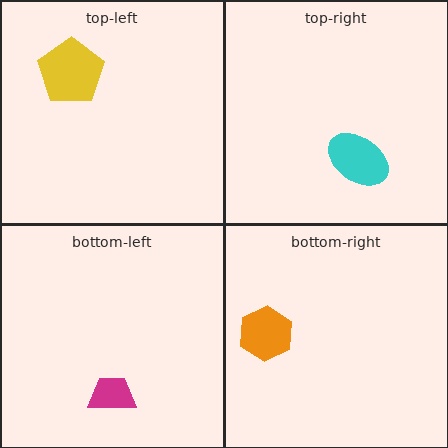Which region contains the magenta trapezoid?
The bottom-left region.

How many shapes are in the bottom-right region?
1.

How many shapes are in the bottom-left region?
1.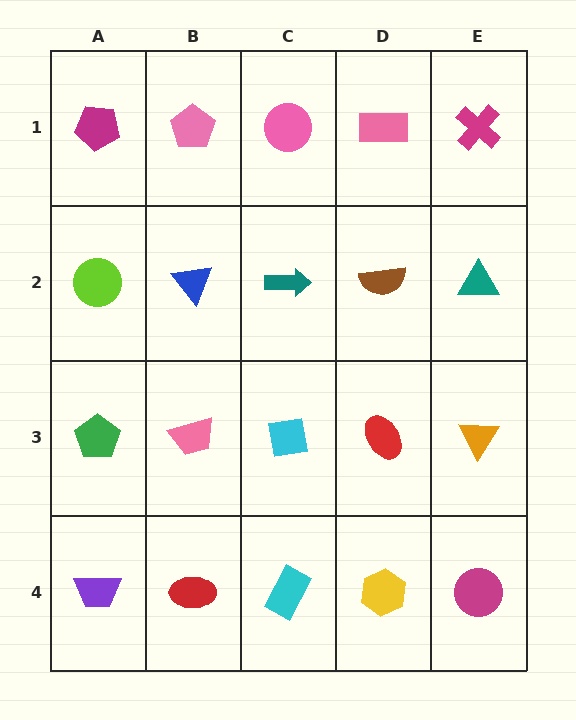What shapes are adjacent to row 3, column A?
A lime circle (row 2, column A), a purple trapezoid (row 4, column A), a pink trapezoid (row 3, column B).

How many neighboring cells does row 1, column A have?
2.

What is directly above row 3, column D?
A brown semicircle.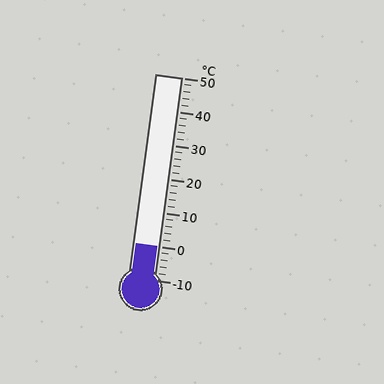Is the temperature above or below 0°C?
The temperature is at 0°C.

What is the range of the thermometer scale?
The thermometer scale ranges from -10°C to 50°C.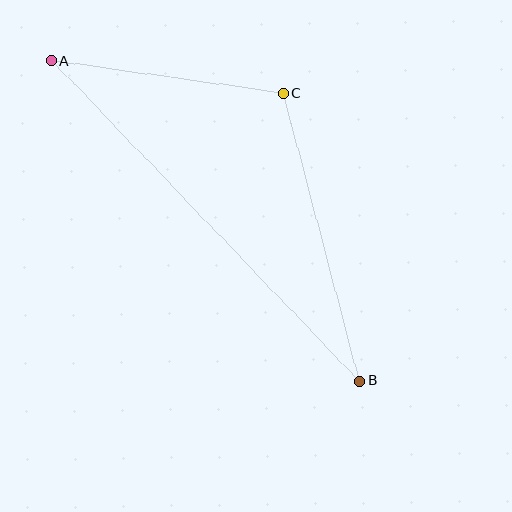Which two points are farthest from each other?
Points A and B are farthest from each other.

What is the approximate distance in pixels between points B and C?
The distance between B and C is approximately 297 pixels.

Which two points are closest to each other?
Points A and C are closest to each other.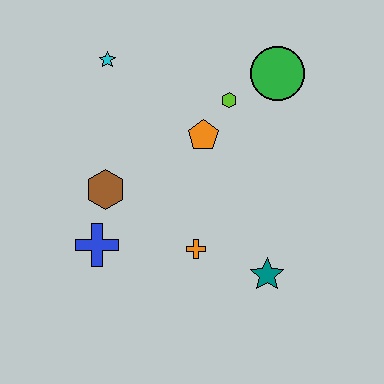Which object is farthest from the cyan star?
The teal star is farthest from the cyan star.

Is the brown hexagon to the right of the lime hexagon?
No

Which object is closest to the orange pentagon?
The lime hexagon is closest to the orange pentagon.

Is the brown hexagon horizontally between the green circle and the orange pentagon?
No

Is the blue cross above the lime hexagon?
No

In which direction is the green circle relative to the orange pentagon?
The green circle is to the right of the orange pentagon.